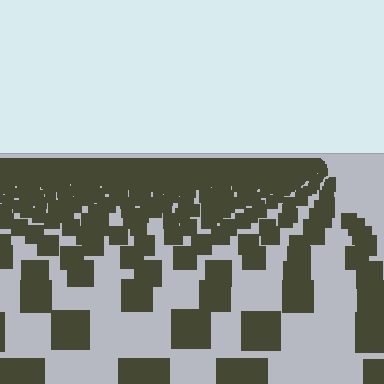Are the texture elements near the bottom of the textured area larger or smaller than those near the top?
Larger. Near the bottom, elements are closer to the viewer and appear at a bigger on-screen size.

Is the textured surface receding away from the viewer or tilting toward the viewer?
The surface is receding away from the viewer. Texture elements get smaller and denser toward the top.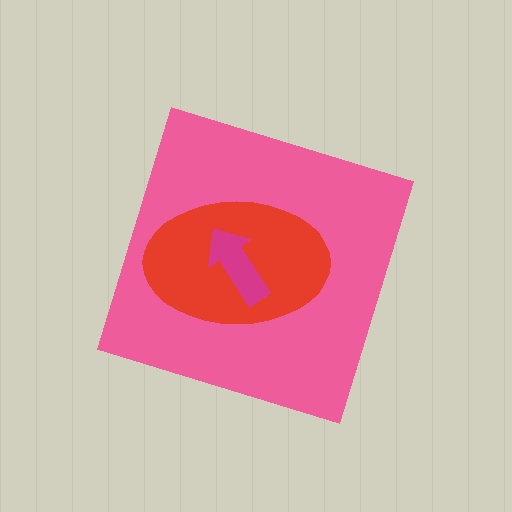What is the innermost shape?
The magenta arrow.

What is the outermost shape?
The pink diamond.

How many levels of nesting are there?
3.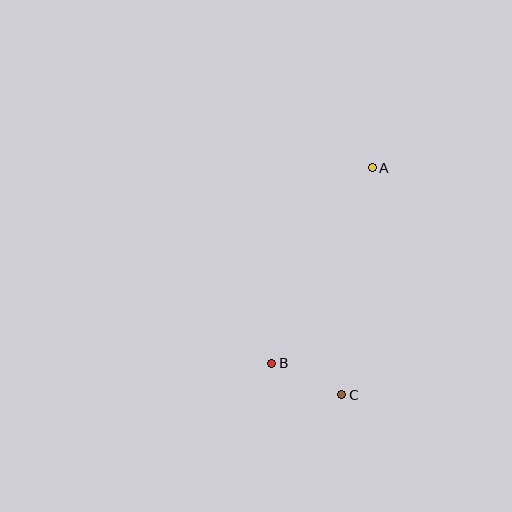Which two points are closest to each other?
Points B and C are closest to each other.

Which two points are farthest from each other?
Points A and C are farthest from each other.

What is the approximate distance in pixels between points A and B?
The distance between A and B is approximately 220 pixels.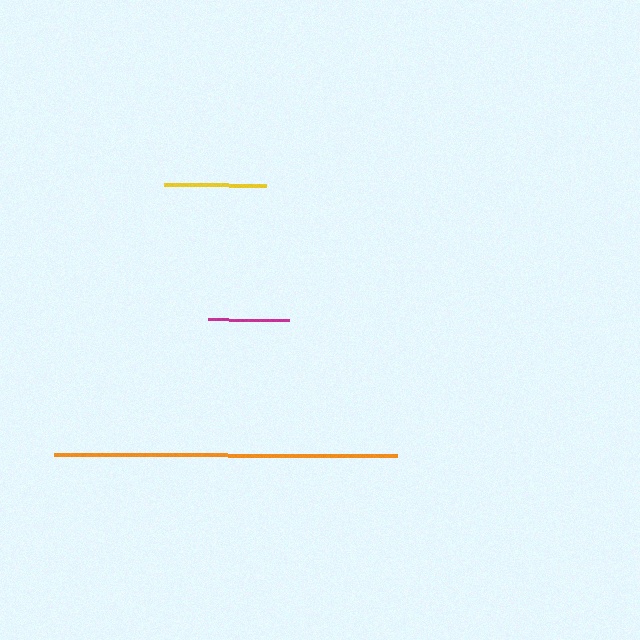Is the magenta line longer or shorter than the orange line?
The orange line is longer than the magenta line.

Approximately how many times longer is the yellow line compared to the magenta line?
The yellow line is approximately 1.3 times the length of the magenta line.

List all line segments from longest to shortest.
From longest to shortest: orange, yellow, magenta.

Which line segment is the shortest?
The magenta line is the shortest at approximately 81 pixels.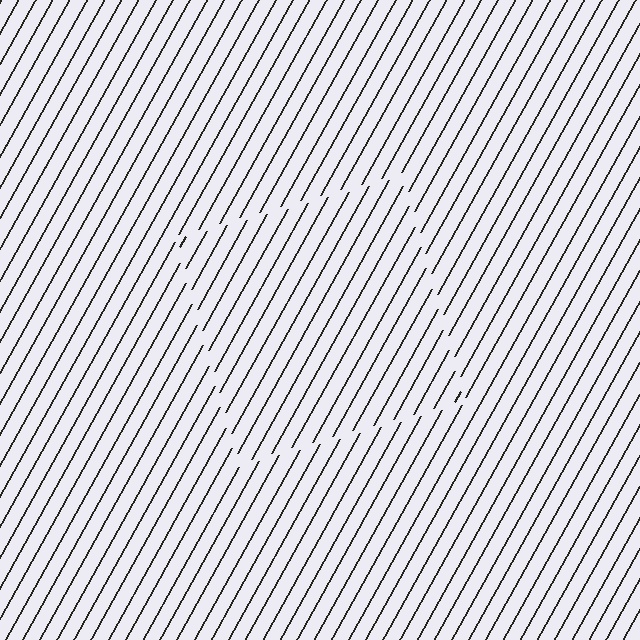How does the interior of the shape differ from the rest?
The interior of the shape contains the same grating, shifted by half a period — the contour is defined by the phase discontinuity where line-ends from the inner and outer gratings abut.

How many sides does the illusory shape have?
4 sides — the line-ends trace a square.